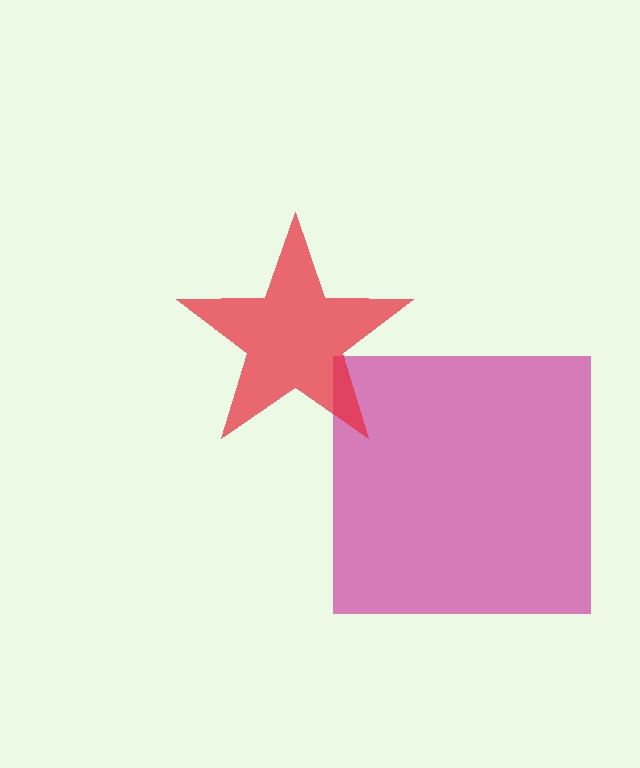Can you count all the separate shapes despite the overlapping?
Yes, there are 2 separate shapes.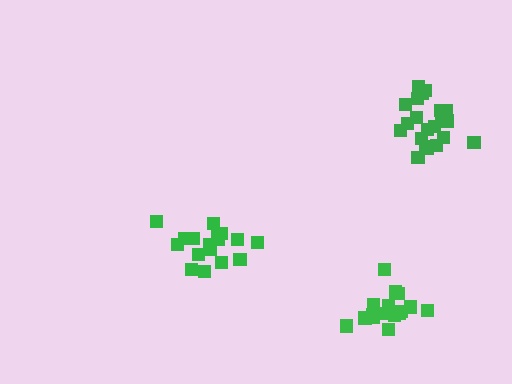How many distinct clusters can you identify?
There are 3 distinct clusters.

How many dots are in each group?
Group 1: 21 dots, Group 2: 17 dots, Group 3: 17 dots (55 total).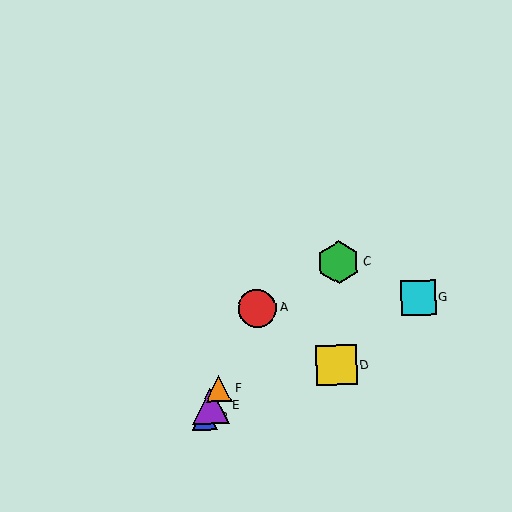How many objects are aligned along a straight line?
4 objects (A, B, E, F) are aligned along a straight line.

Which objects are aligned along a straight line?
Objects A, B, E, F are aligned along a straight line.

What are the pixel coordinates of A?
Object A is at (257, 308).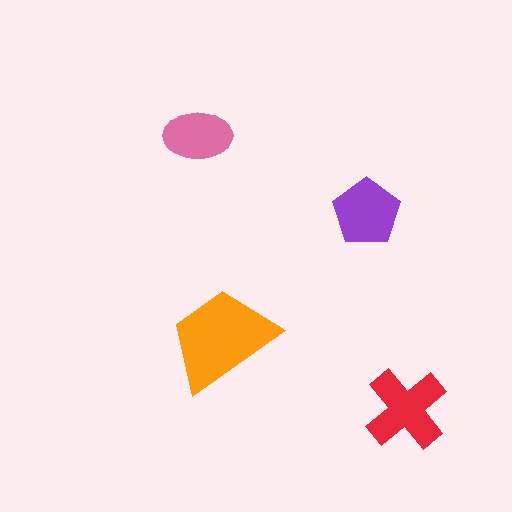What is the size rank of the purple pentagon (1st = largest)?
3rd.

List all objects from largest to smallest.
The orange trapezoid, the red cross, the purple pentagon, the pink ellipse.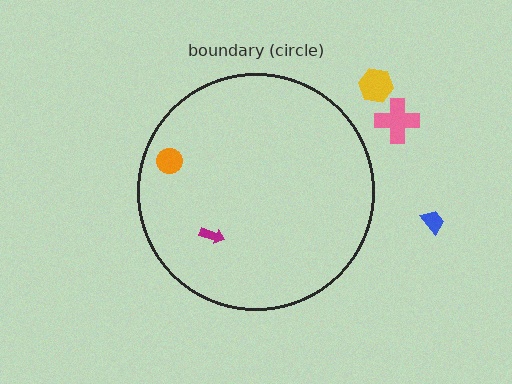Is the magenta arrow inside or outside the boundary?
Inside.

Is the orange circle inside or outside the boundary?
Inside.